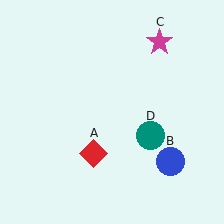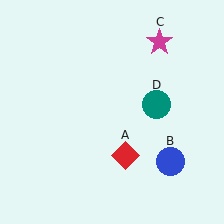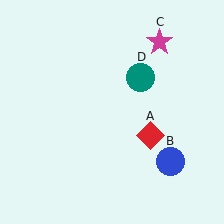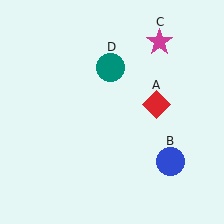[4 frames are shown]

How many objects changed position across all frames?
2 objects changed position: red diamond (object A), teal circle (object D).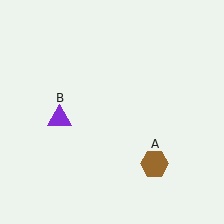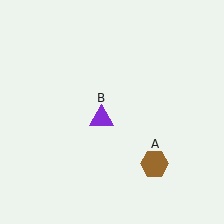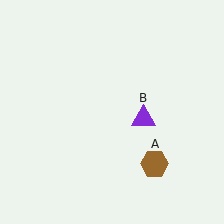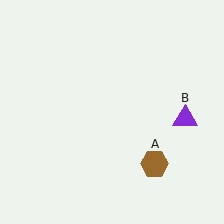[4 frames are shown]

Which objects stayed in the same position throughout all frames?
Brown hexagon (object A) remained stationary.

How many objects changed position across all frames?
1 object changed position: purple triangle (object B).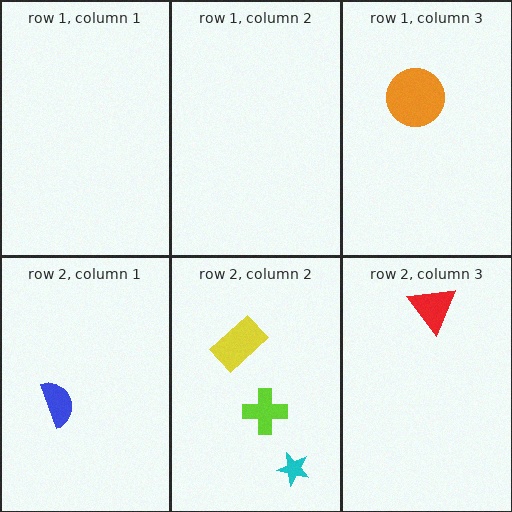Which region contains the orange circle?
The row 1, column 3 region.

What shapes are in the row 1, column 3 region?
The orange circle.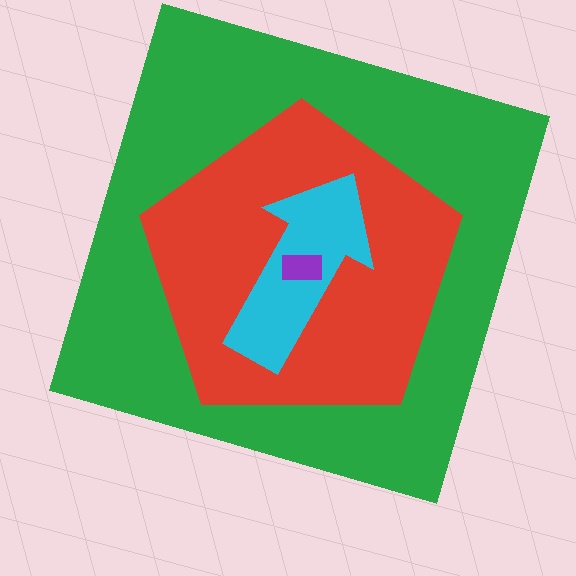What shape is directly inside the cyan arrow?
The purple rectangle.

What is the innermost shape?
The purple rectangle.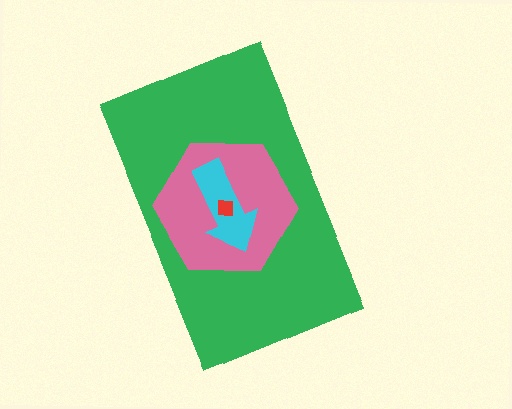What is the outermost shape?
The green rectangle.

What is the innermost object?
The red square.